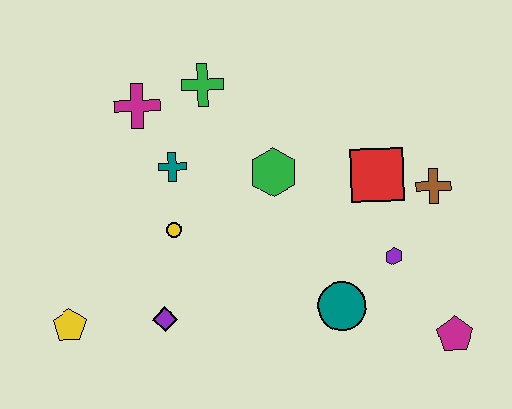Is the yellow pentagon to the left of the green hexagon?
Yes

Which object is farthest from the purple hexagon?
The yellow pentagon is farthest from the purple hexagon.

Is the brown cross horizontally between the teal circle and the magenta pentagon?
Yes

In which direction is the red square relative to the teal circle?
The red square is above the teal circle.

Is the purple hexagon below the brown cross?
Yes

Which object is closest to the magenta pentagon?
The purple hexagon is closest to the magenta pentagon.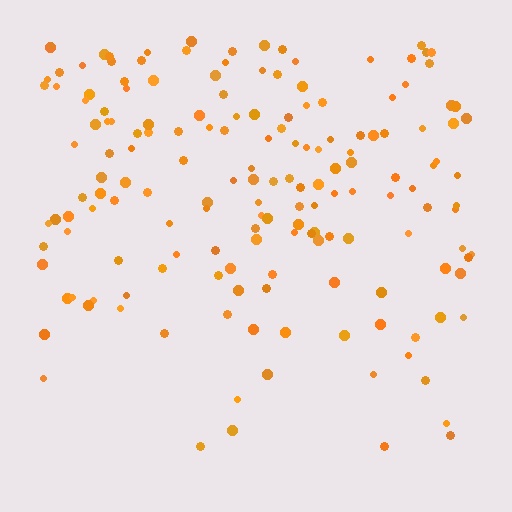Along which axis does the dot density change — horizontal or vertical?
Vertical.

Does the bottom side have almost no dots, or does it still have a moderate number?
Still a moderate number, just noticeably fewer than the top.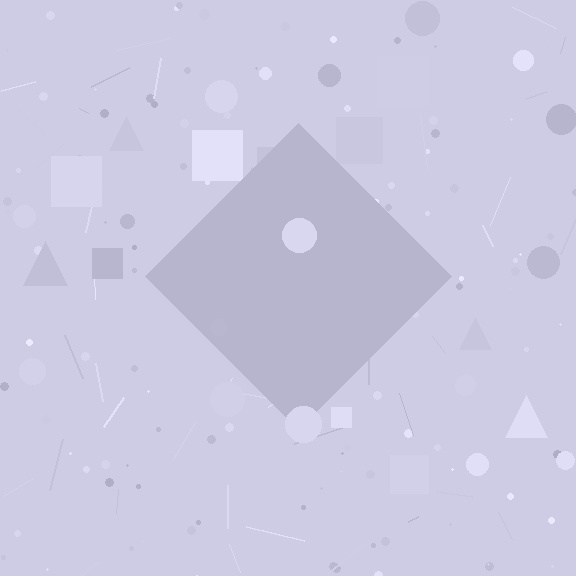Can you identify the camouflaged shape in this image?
The camouflaged shape is a diamond.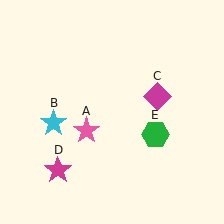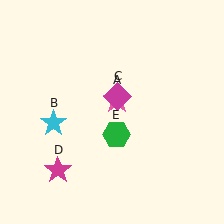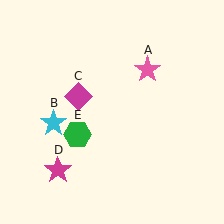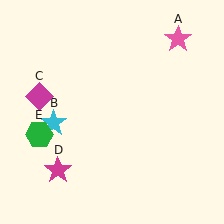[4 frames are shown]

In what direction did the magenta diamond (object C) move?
The magenta diamond (object C) moved left.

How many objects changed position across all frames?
3 objects changed position: pink star (object A), magenta diamond (object C), green hexagon (object E).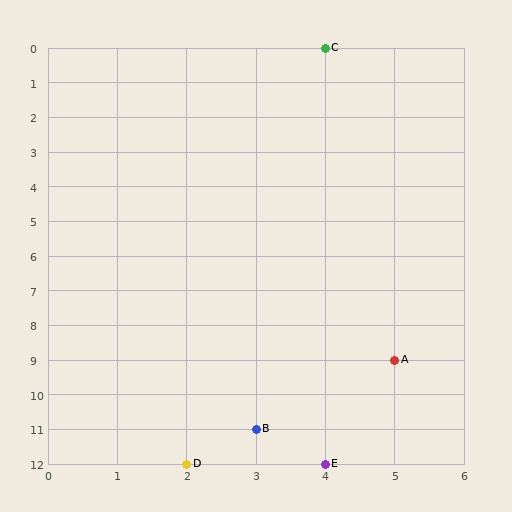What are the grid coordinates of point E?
Point E is at grid coordinates (4, 12).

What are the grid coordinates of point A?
Point A is at grid coordinates (5, 9).